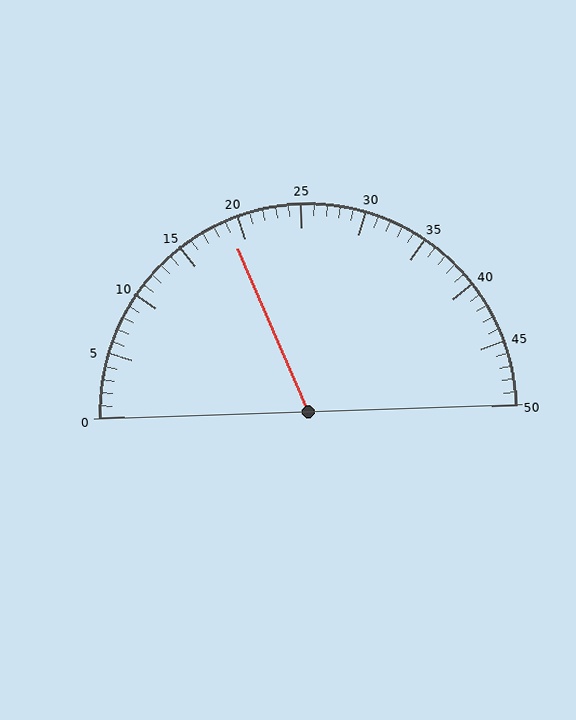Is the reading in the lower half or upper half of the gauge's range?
The reading is in the lower half of the range (0 to 50).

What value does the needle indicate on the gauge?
The needle indicates approximately 19.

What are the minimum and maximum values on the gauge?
The gauge ranges from 0 to 50.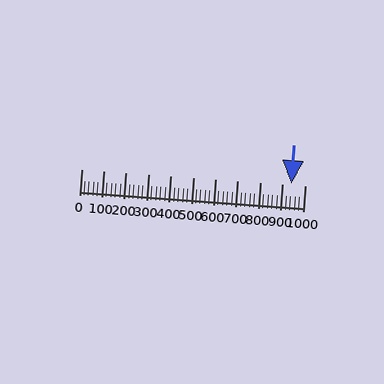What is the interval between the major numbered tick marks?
The major tick marks are spaced 100 units apart.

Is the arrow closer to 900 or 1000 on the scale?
The arrow is closer to 900.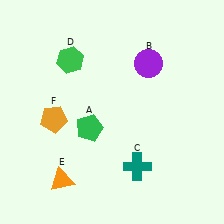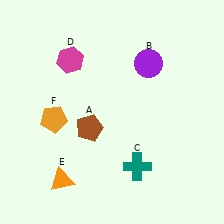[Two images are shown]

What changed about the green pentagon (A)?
In Image 1, A is green. In Image 2, it changed to brown.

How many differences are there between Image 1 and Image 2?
There are 2 differences between the two images.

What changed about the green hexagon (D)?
In Image 1, D is green. In Image 2, it changed to magenta.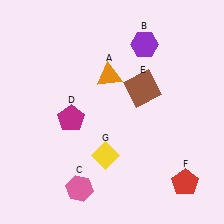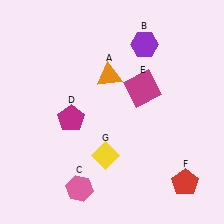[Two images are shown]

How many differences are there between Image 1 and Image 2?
There is 1 difference between the two images.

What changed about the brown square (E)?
In Image 1, E is brown. In Image 2, it changed to magenta.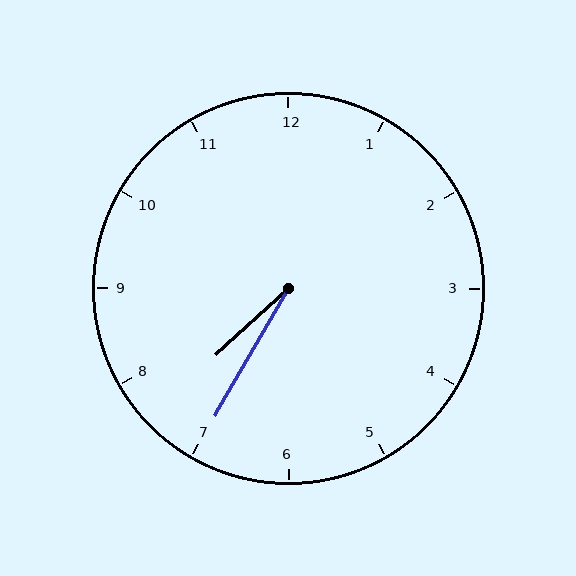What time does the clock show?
7:35.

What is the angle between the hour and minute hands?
Approximately 18 degrees.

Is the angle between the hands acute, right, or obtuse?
It is acute.